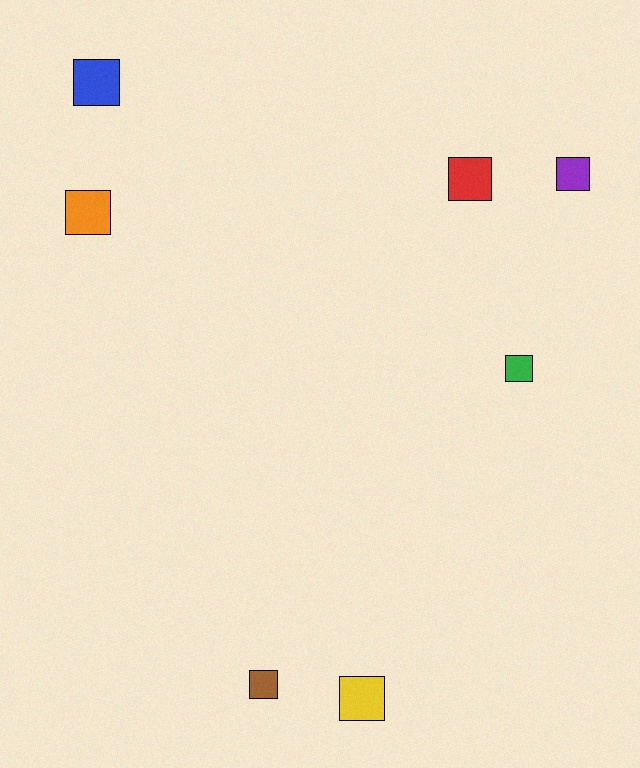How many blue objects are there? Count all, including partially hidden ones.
There is 1 blue object.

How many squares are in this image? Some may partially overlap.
There are 7 squares.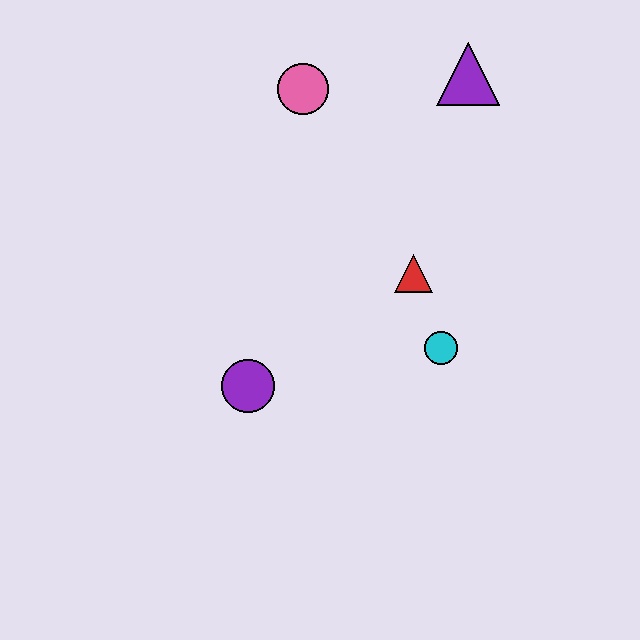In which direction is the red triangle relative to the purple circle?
The red triangle is to the right of the purple circle.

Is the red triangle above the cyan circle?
Yes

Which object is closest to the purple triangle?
The pink circle is closest to the purple triangle.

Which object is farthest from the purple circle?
The purple triangle is farthest from the purple circle.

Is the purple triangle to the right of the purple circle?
Yes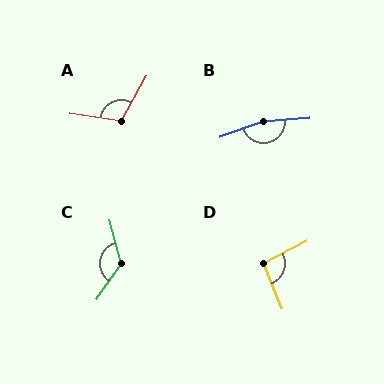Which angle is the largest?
B, at approximately 164 degrees.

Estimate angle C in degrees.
Approximately 130 degrees.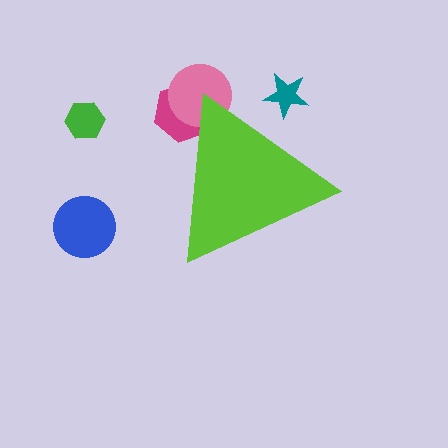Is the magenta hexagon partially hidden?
Yes, the magenta hexagon is partially hidden behind the lime triangle.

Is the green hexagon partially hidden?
No, the green hexagon is fully visible.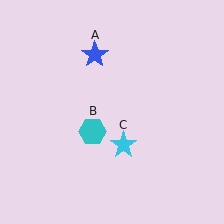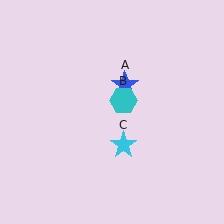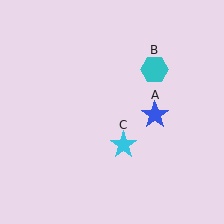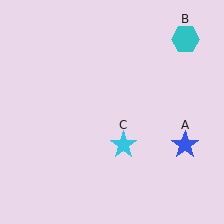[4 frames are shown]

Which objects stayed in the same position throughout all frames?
Cyan star (object C) remained stationary.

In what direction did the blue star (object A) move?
The blue star (object A) moved down and to the right.